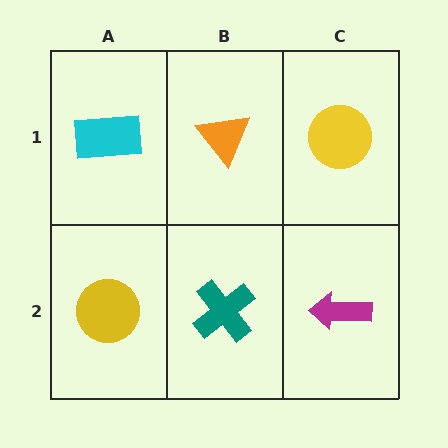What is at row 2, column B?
A teal cross.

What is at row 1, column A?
A cyan rectangle.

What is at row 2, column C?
A magenta arrow.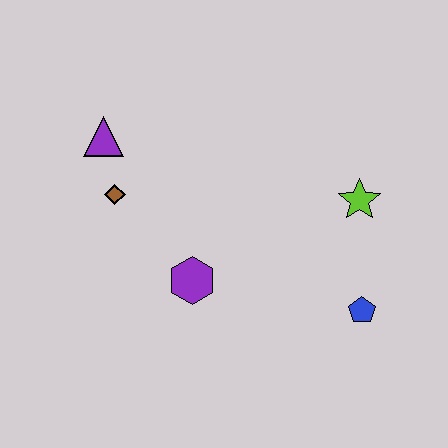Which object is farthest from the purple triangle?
The blue pentagon is farthest from the purple triangle.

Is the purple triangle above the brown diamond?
Yes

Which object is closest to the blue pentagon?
The lime star is closest to the blue pentagon.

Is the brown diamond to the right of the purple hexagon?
No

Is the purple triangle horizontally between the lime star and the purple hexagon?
No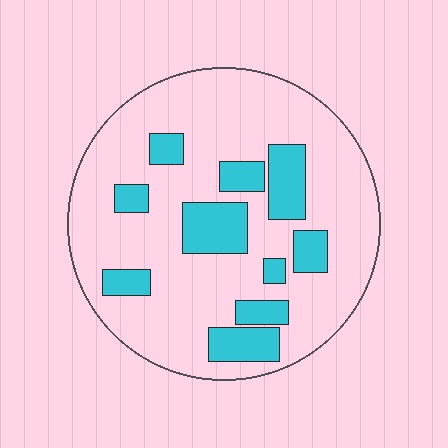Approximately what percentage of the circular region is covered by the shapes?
Approximately 20%.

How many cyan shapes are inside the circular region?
10.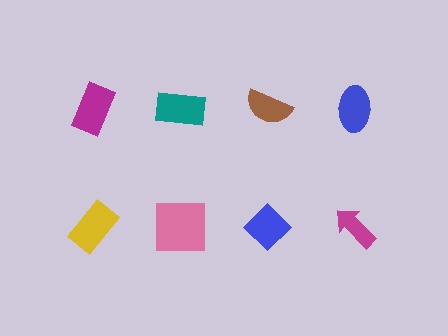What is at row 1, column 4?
A blue ellipse.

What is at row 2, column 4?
A magenta arrow.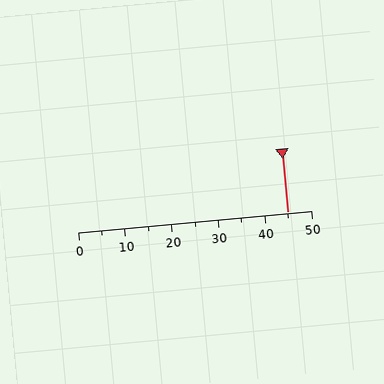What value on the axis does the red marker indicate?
The marker indicates approximately 45.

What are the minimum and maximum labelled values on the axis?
The axis runs from 0 to 50.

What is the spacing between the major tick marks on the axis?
The major ticks are spaced 10 apart.